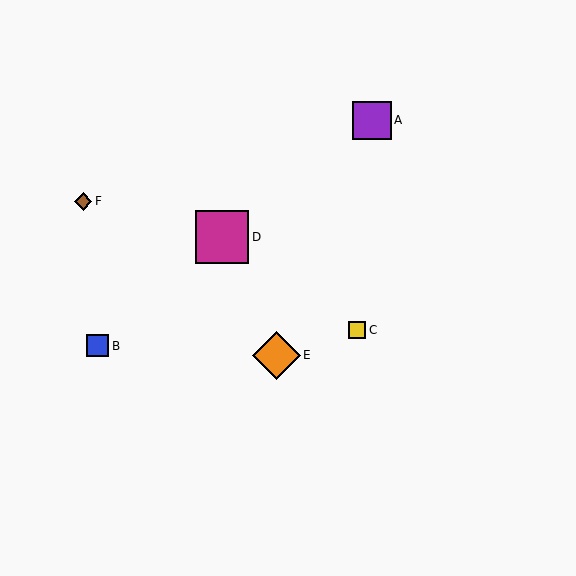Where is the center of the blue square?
The center of the blue square is at (98, 346).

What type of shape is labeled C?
Shape C is a yellow square.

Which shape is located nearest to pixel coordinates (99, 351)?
The blue square (labeled B) at (98, 346) is nearest to that location.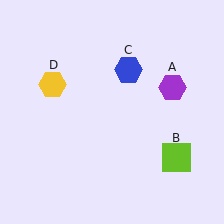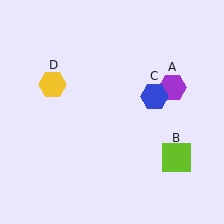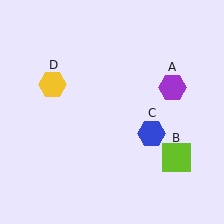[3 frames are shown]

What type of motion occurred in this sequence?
The blue hexagon (object C) rotated clockwise around the center of the scene.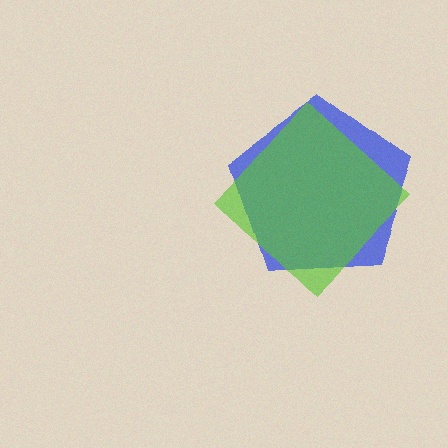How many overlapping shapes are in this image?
There are 2 overlapping shapes in the image.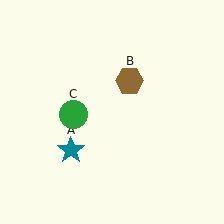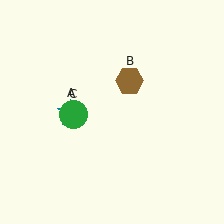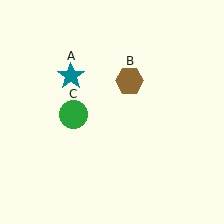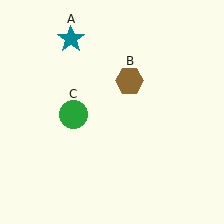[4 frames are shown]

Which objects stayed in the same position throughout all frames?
Brown hexagon (object B) and green circle (object C) remained stationary.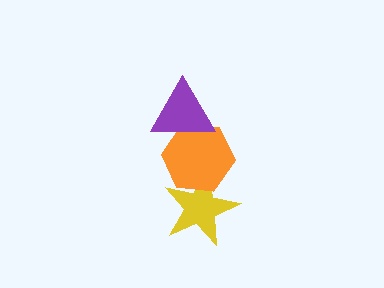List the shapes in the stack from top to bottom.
From top to bottom: the purple triangle, the orange hexagon, the yellow star.